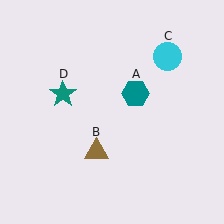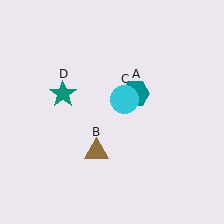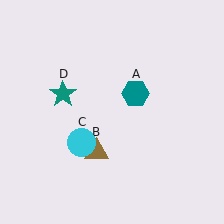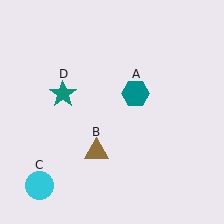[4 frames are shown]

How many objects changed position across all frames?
1 object changed position: cyan circle (object C).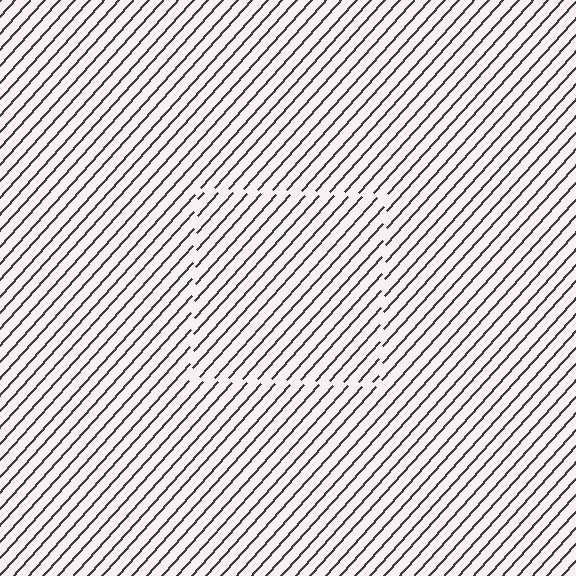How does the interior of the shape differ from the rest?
The interior of the shape contains the same grating, shifted by half a period — the contour is defined by the phase discontinuity where line-ends from the inner and outer gratings abut.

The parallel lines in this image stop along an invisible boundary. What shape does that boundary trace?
An illusory square. The interior of the shape contains the same grating, shifted by half a period — the contour is defined by the phase discontinuity where line-ends from the inner and outer gratings abut.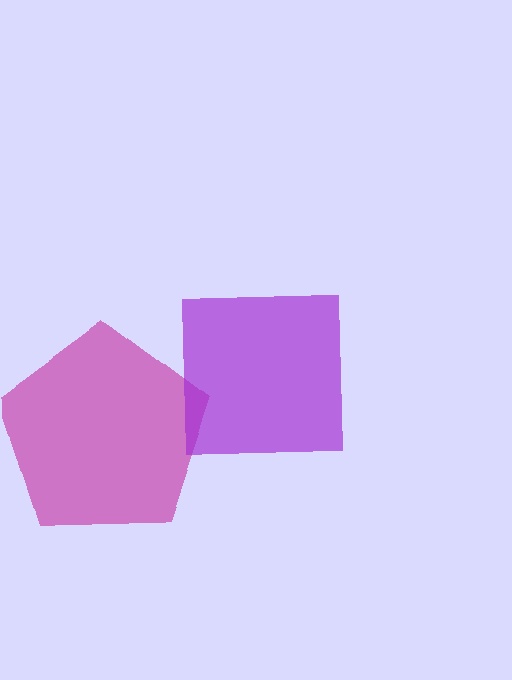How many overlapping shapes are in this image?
There are 2 overlapping shapes in the image.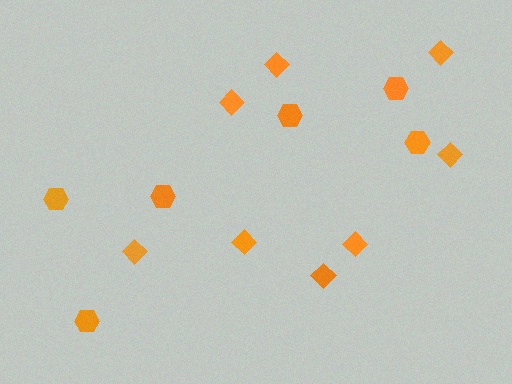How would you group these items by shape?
There are 2 groups: one group of diamonds (8) and one group of hexagons (6).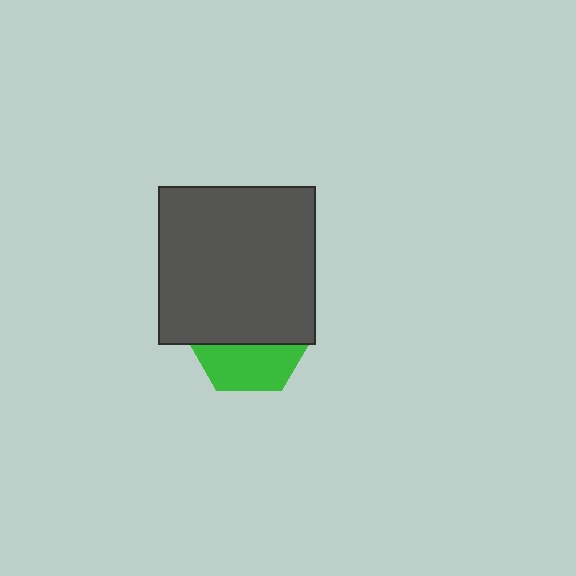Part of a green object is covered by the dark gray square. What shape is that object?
It is a hexagon.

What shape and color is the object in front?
The object in front is a dark gray square.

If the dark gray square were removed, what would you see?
You would see the complete green hexagon.